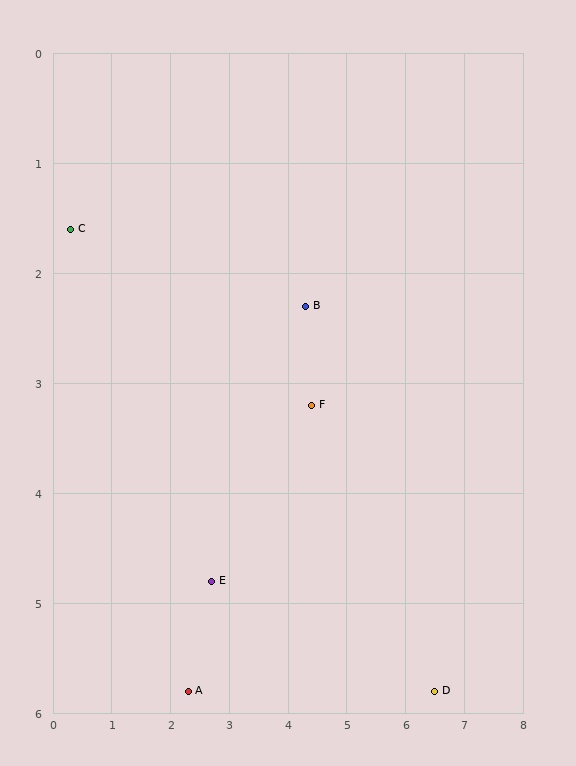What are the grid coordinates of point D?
Point D is at approximately (6.5, 5.8).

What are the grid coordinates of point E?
Point E is at approximately (2.7, 4.8).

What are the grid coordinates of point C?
Point C is at approximately (0.3, 1.6).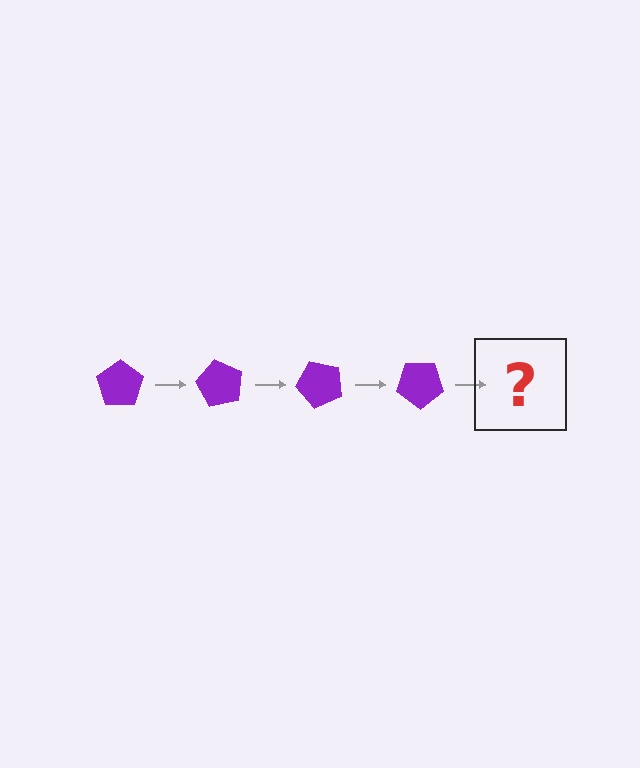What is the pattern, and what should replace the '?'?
The pattern is that the pentagon rotates 60 degrees each step. The '?' should be a purple pentagon rotated 240 degrees.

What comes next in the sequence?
The next element should be a purple pentagon rotated 240 degrees.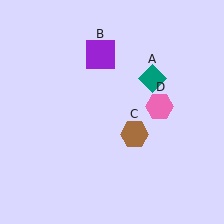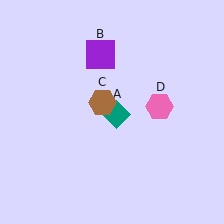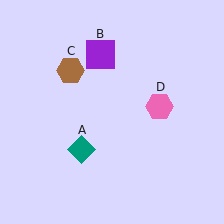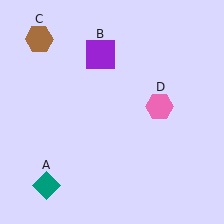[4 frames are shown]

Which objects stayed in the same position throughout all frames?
Purple square (object B) and pink hexagon (object D) remained stationary.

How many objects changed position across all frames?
2 objects changed position: teal diamond (object A), brown hexagon (object C).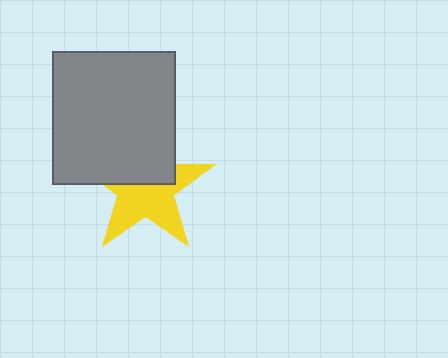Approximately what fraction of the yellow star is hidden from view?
Roughly 43% of the yellow star is hidden behind the gray rectangle.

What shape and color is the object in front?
The object in front is a gray rectangle.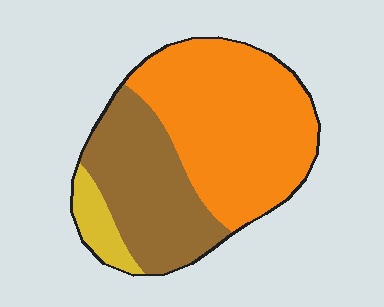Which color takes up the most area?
Orange, at roughly 55%.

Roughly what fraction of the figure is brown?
Brown takes up about one third (1/3) of the figure.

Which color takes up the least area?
Yellow, at roughly 10%.